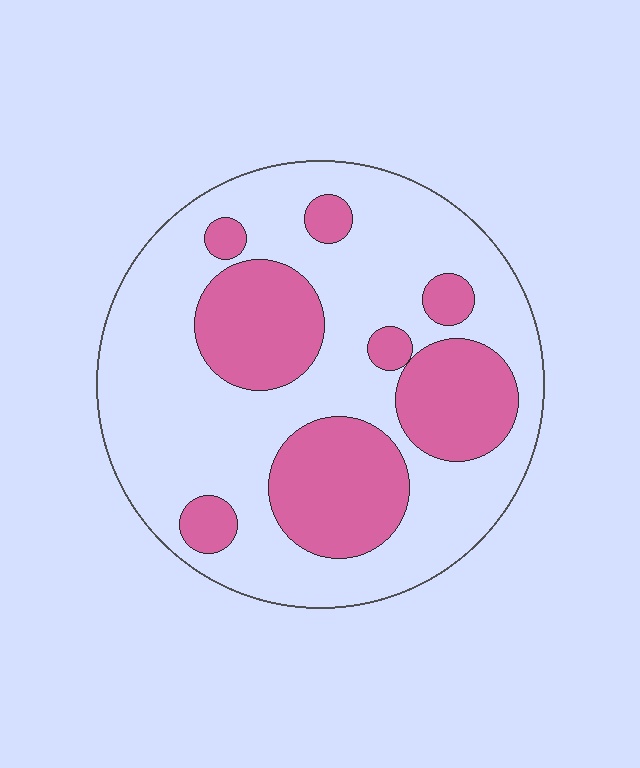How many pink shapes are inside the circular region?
8.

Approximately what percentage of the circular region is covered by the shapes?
Approximately 35%.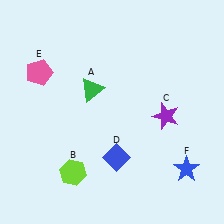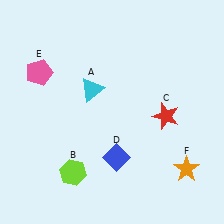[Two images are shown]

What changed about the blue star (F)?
In Image 1, F is blue. In Image 2, it changed to orange.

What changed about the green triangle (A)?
In Image 1, A is green. In Image 2, it changed to cyan.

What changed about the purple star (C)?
In Image 1, C is purple. In Image 2, it changed to red.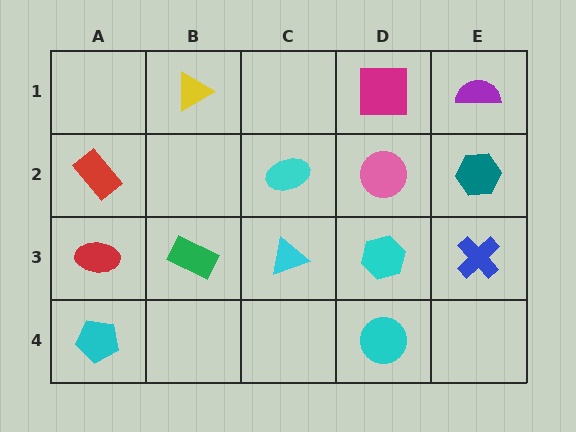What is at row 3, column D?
A cyan hexagon.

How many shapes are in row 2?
4 shapes.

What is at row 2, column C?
A cyan ellipse.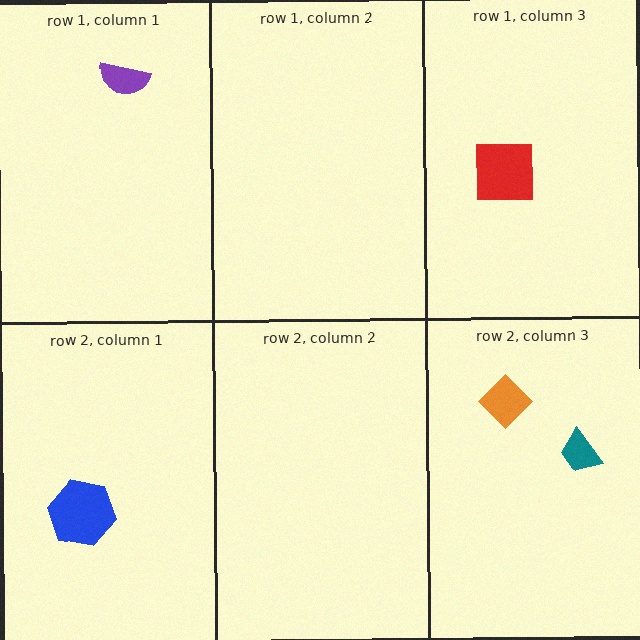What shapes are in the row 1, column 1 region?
The purple semicircle.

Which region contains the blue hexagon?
The row 2, column 1 region.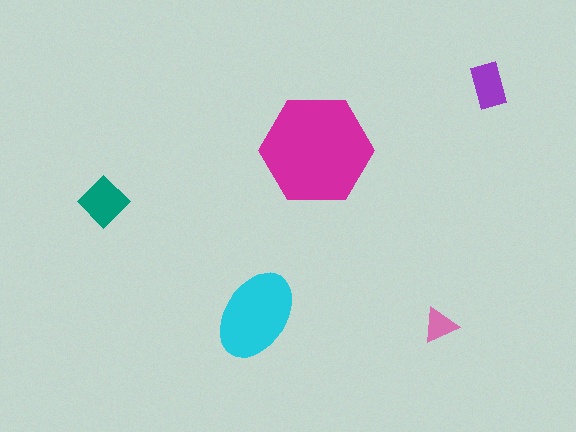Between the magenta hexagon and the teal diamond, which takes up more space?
The magenta hexagon.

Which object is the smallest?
The pink triangle.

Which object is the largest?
The magenta hexagon.